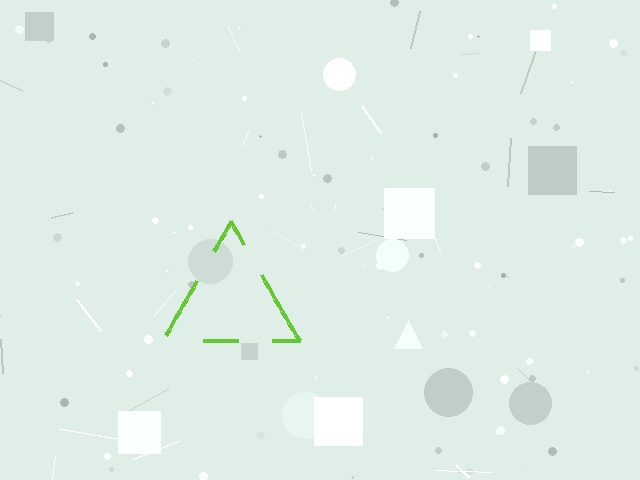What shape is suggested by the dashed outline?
The dashed outline suggests a triangle.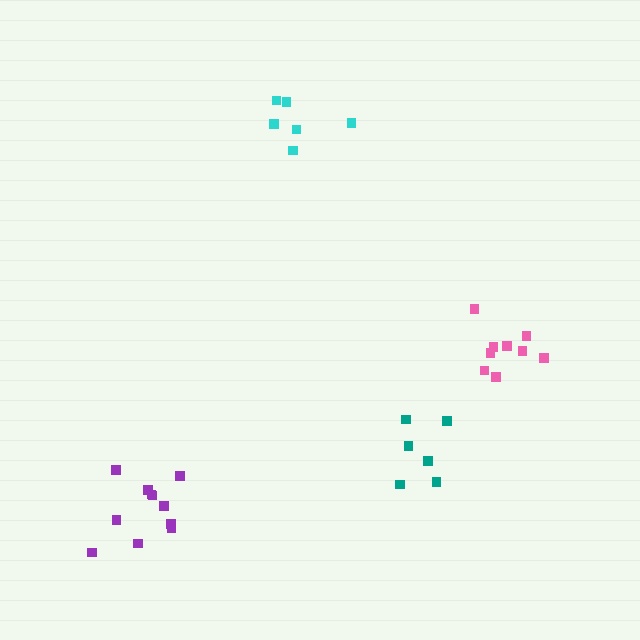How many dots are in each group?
Group 1: 6 dots, Group 2: 11 dots, Group 3: 6 dots, Group 4: 9 dots (32 total).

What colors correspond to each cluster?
The clusters are colored: teal, purple, cyan, pink.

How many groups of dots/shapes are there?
There are 4 groups.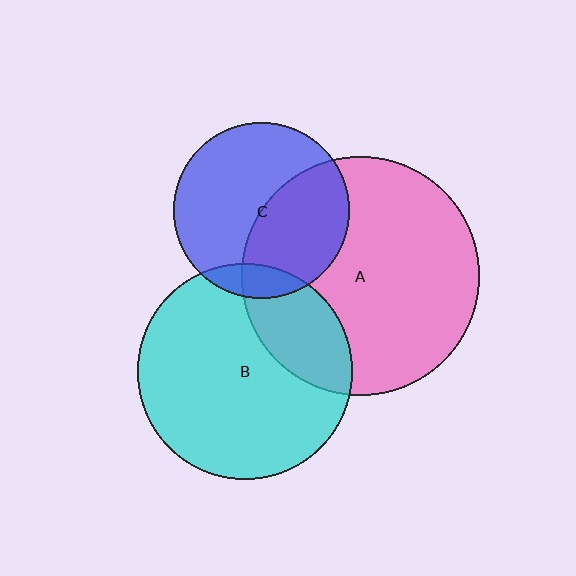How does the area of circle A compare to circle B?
Approximately 1.2 times.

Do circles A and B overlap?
Yes.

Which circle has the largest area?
Circle A (pink).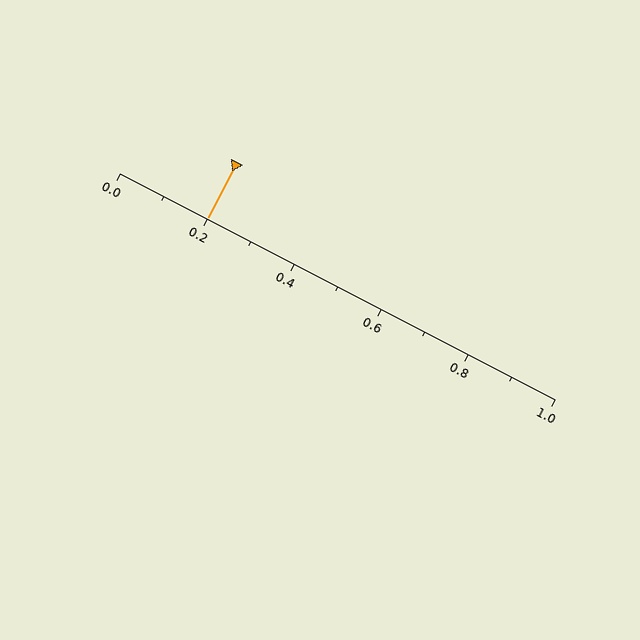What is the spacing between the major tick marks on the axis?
The major ticks are spaced 0.2 apart.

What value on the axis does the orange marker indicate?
The marker indicates approximately 0.2.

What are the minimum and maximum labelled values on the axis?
The axis runs from 0.0 to 1.0.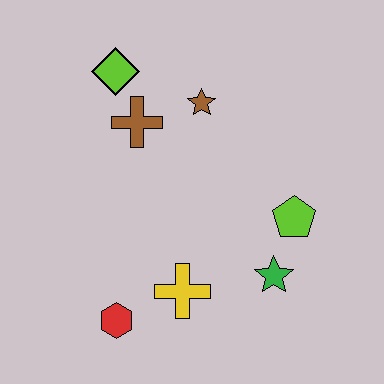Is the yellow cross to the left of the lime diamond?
No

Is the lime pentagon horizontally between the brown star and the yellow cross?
No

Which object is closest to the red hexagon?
The yellow cross is closest to the red hexagon.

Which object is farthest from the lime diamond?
The green star is farthest from the lime diamond.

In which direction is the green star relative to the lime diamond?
The green star is below the lime diamond.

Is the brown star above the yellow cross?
Yes